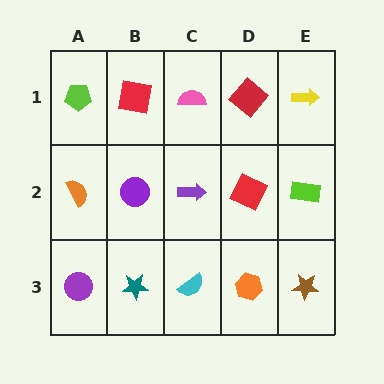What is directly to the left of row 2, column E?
A red square.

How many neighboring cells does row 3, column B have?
3.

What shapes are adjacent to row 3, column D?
A red square (row 2, column D), a cyan semicircle (row 3, column C), a brown star (row 3, column E).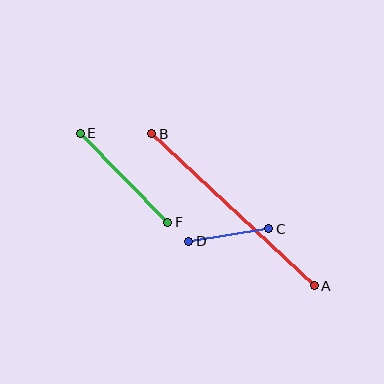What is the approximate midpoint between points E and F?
The midpoint is at approximately (124, 178) pixels.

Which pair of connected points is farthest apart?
Points A and B are farthest apart.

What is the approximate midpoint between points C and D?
The midpoint is at approximately (229, 235) pixels.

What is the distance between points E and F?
The distance is approximately 125 pixels.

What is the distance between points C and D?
The distance is approximately 81 pixels.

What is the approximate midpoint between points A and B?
The midpoint is at approximately (233, 210) pixels.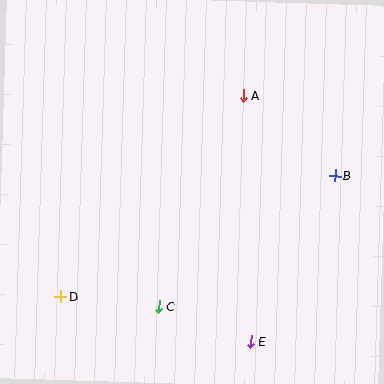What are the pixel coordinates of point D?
Point D is at (60, 297).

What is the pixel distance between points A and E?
The distance between A and E is 247 pixels.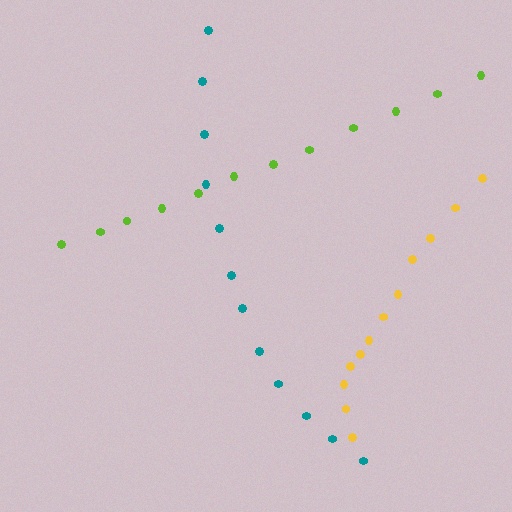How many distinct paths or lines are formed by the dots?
There are 3 distinct paths.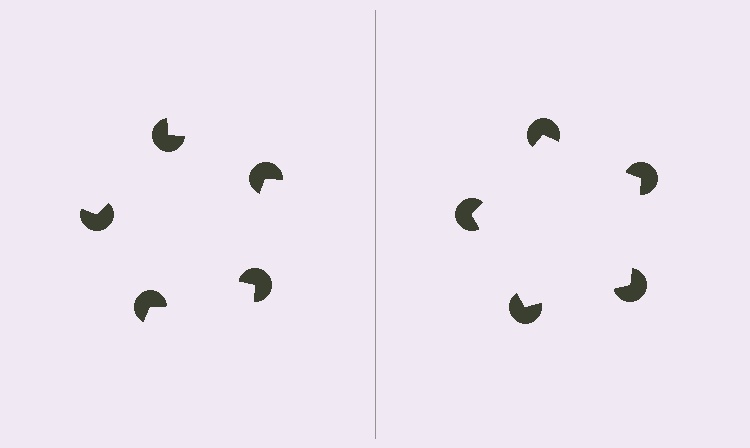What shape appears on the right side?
An illusory pentagon.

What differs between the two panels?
The pac-man discs are positioned identically on both sides; only the wedge orientations differ. On the right they align to a pentagon; on the left they are misaligned.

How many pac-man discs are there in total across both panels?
10 — 5 on each side.